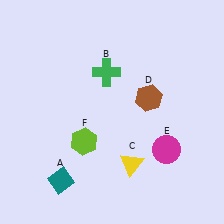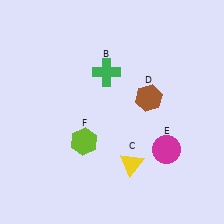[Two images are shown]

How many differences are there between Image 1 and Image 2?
There is 1 difference between the two images.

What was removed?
The teal diamond (A) was removed in Image 2.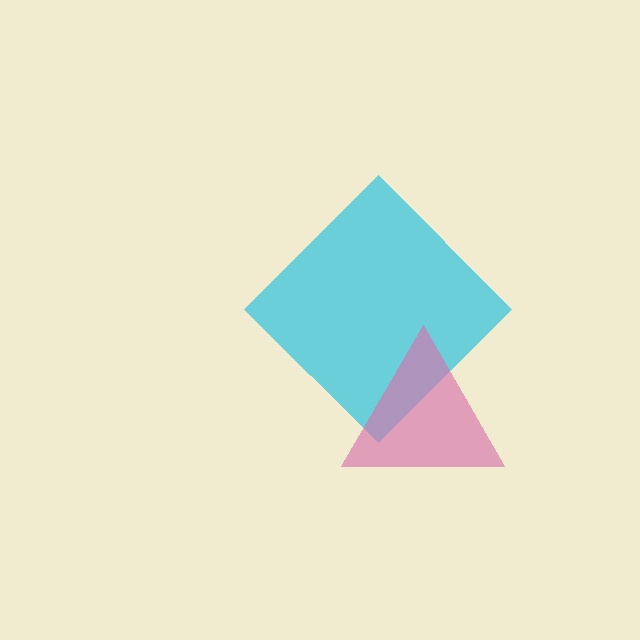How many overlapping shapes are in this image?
There are 2 overlapping shapes in the image.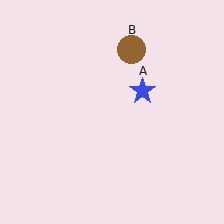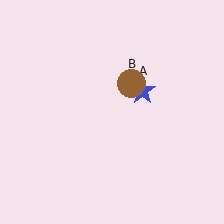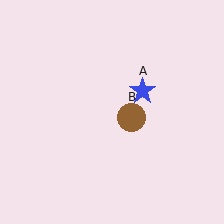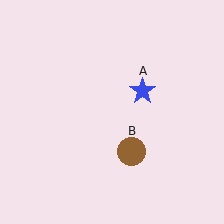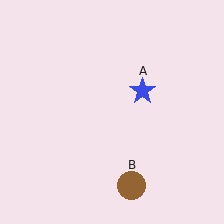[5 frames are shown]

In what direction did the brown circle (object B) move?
The brown circle (object B) moved down.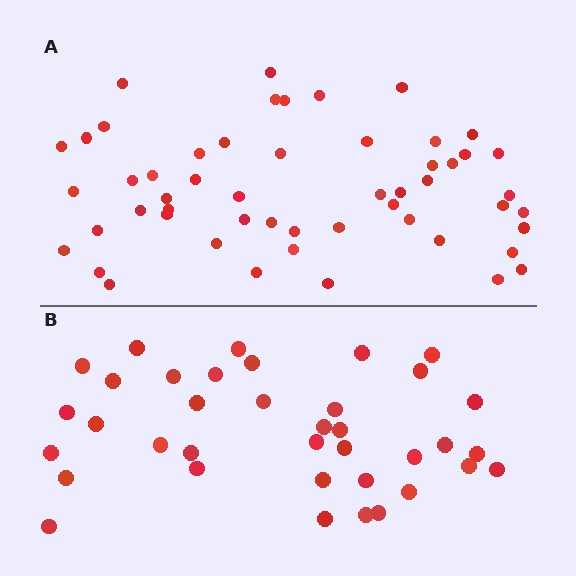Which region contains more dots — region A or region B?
Region A (the top region) has more dots.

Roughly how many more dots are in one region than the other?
Region A has approximately 15 more dots than region B.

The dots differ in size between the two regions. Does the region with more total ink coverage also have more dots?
No. Region B has more total ink coverage because its dots are larger, but region A actually contains more individual dots. Total area can be misleading — the number of items is what matters here.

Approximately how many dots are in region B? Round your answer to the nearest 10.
About 40 dots. (The exact count is 37, which rounds to 40.)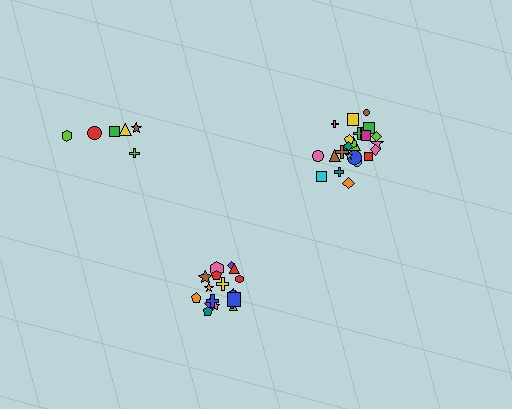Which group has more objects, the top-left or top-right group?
The top-right group.